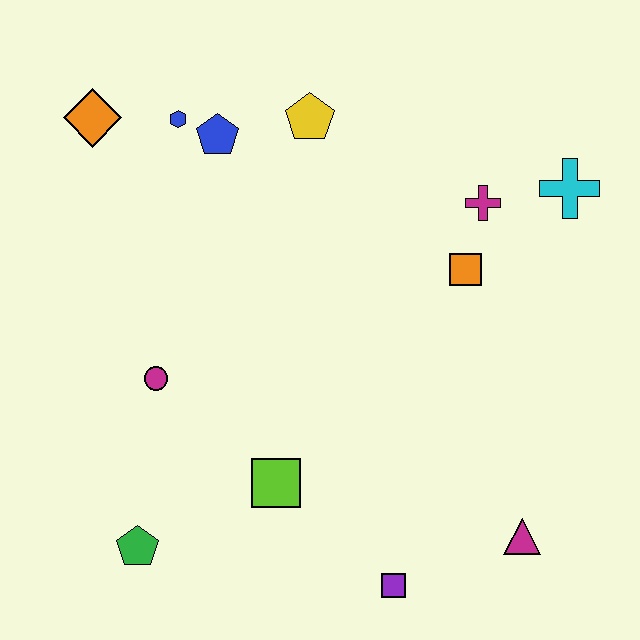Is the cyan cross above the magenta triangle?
Yes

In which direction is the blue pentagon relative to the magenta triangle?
The blue pentagon is above the magenta triangle.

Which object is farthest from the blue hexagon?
The magenta triangle is farthest from the blue hexagon.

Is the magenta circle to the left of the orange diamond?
No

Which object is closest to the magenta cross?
The orange square is closest to the magenta cross.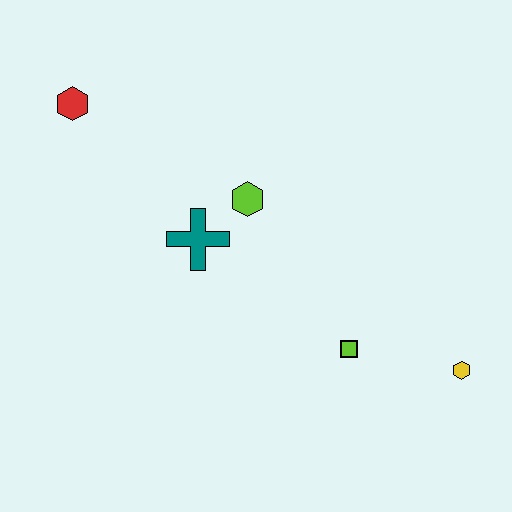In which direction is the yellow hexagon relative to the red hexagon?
The yellow hexagon is to the right of the red hexagon.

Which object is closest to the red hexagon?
The teal cross is closest to the red hexagon.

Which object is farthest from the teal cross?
The yellow hexagon is farthest from the teal cross.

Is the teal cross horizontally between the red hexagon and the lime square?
Yes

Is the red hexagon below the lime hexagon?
No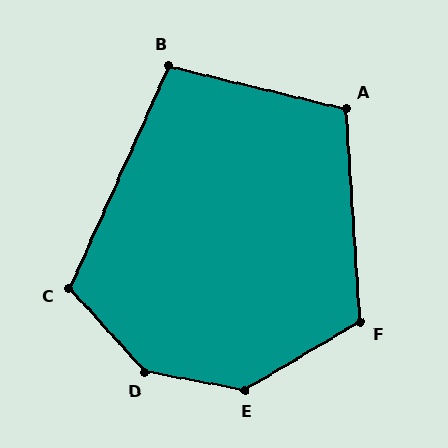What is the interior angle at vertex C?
Approximately 114 degrees (obtuse).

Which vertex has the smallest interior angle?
B, at approximately 100 degrees.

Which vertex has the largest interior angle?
D, at approximately 143 degrees.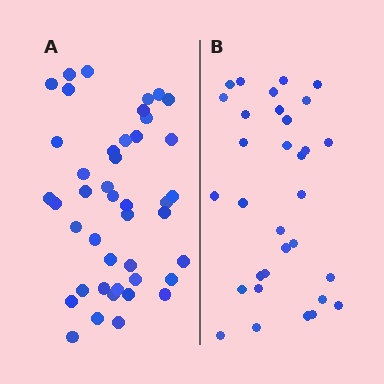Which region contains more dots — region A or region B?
Region A (the left region) has more dots.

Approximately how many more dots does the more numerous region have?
Region A has roughly 12 or so more dots than region B.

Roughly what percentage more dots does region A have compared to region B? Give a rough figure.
About 35% more.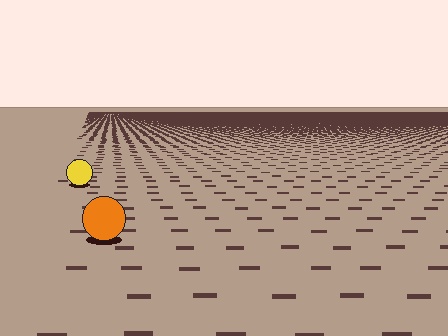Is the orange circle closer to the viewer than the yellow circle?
Yes. The orange circle is closer — you can tell from the texture gradient: the ground texture is coarser near it.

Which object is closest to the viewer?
The orange circle is closest. The texture marks near it are larger and more spread out.